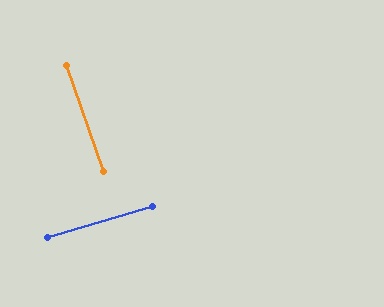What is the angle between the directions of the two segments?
Approximately 88 degrees.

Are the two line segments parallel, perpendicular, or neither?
Perpendicular — they meet at approximately 88°.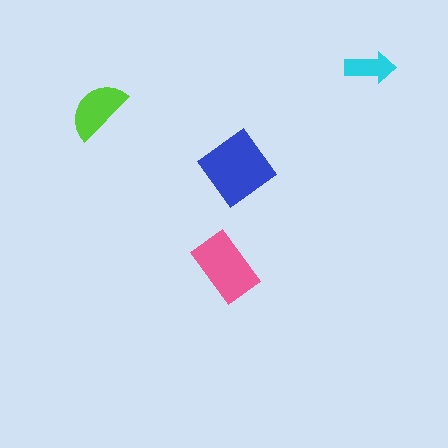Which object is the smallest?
The cyan arrow.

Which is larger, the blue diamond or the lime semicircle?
The blue diamond.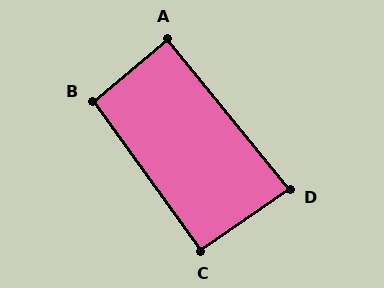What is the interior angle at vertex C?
Approximately 91 degrees (approximately right).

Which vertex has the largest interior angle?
B, at approximately 94 degrees.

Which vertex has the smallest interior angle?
D, at approximately 86 degrees.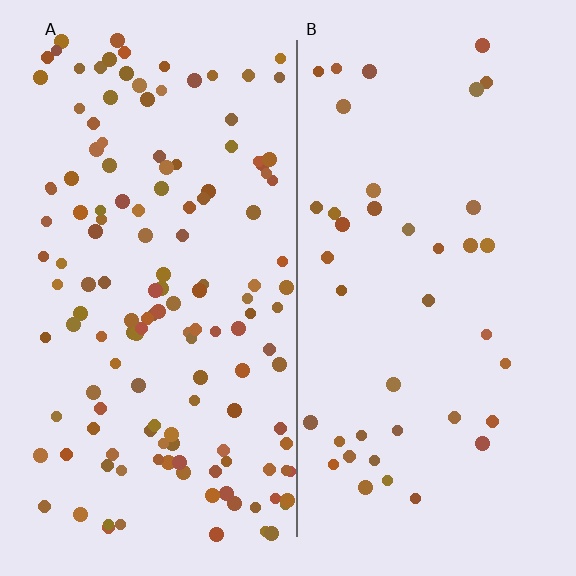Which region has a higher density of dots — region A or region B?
A (the left).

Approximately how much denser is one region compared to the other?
Approximately 3.5× — region A over region B.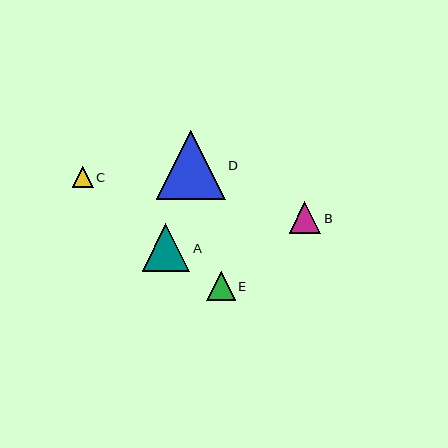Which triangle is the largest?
Triangle D is the largest with a size of approximately 68 pixels.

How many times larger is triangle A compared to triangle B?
Triangle A is approximately 1.5 times the size of triangle B.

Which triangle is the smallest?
Triangle C is the smallest with a size of approximately 21 pixels.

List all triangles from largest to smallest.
From largest to smallest: D, A, B, E, C.